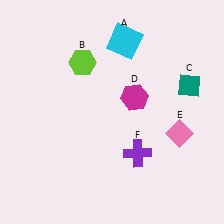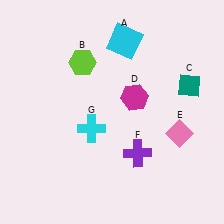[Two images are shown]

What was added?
A cyan cross (G) was added in Image 2.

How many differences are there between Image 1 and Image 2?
There is 1 difference between the two images.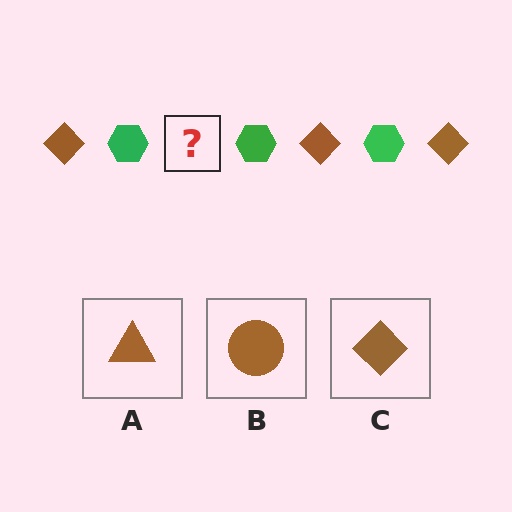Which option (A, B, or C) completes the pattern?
C.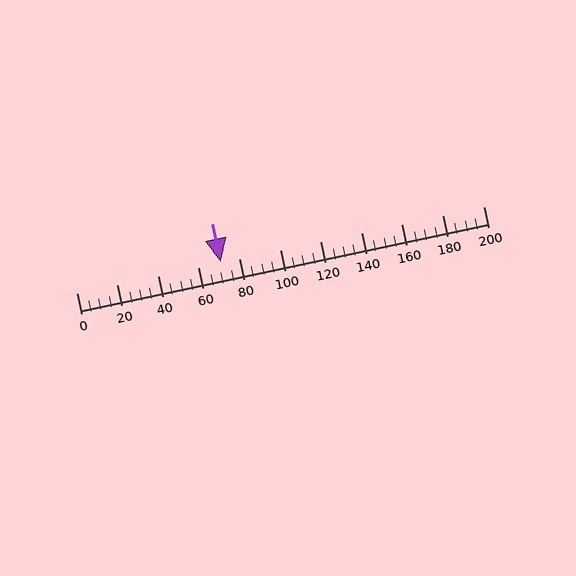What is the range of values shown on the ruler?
The ruler shows values from 0 to 200.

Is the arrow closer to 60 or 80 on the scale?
The arrow is closer to 80.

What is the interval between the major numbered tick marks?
The major tick marks are spaced 20 units apart.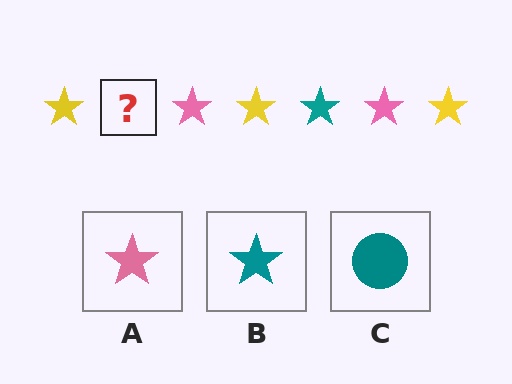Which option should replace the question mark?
Option B.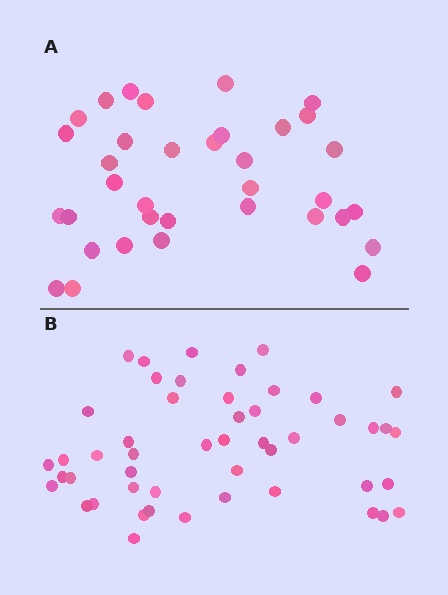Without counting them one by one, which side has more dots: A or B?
Region B (the bottom region) has more dots.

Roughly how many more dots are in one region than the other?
Region B has approximately 15 more dots than region A.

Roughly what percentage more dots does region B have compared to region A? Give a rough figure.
About 40% more.